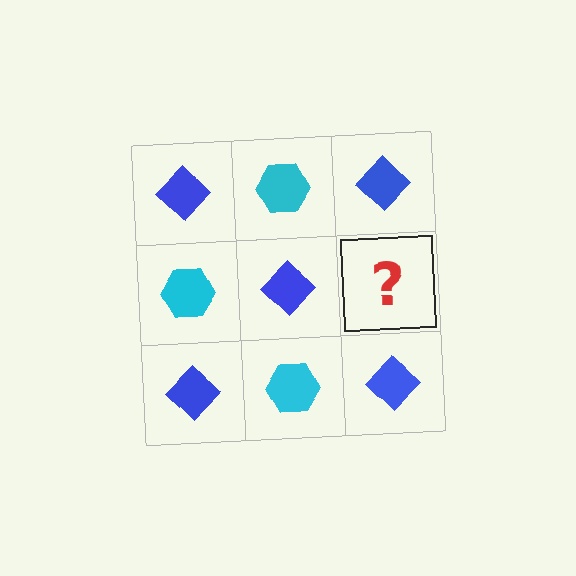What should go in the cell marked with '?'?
The missing cell should contain a cyan hexagon.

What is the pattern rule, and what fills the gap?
The rule is that it alternates blue diamond and cyan hexagon in a checkerboard pattern. The gap should be filled with a cyan hexagon.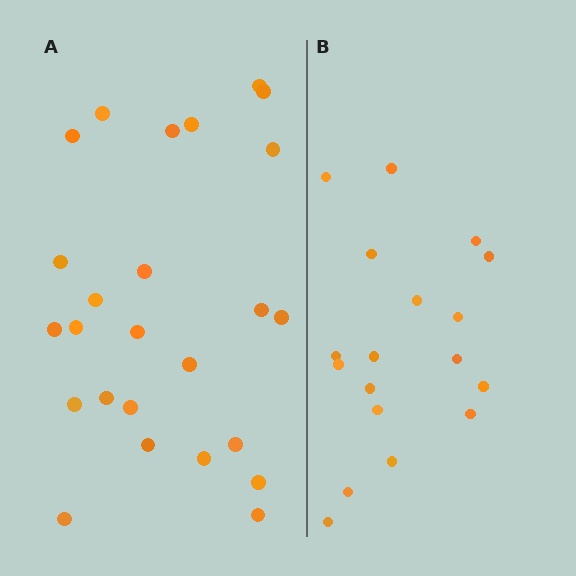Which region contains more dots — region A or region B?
Region A (the left region) has more dots.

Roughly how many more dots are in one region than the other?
Region A has roughly 8 or so more dots than region B.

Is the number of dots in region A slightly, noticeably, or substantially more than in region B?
Region A has noticeably more, but not dramatically so. The ratio is roughly 1.4 to 1.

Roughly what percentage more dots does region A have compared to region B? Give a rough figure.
About 40% more.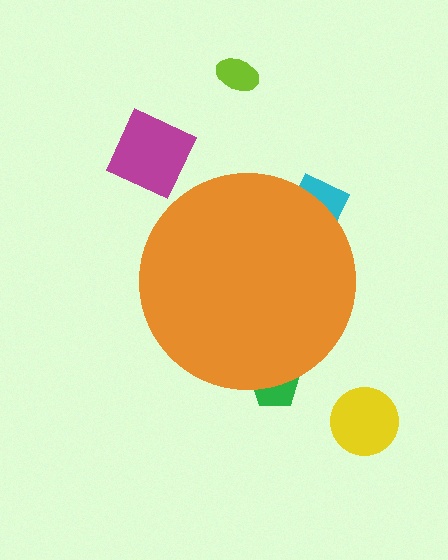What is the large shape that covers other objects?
An orange circle.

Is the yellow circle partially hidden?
No, the yellow circle is fully visible.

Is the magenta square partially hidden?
No, the magenta square is fully visible.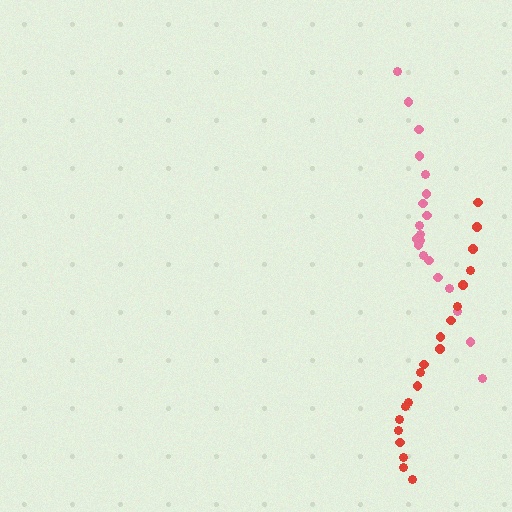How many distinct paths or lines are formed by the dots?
There are 2 distinct paths.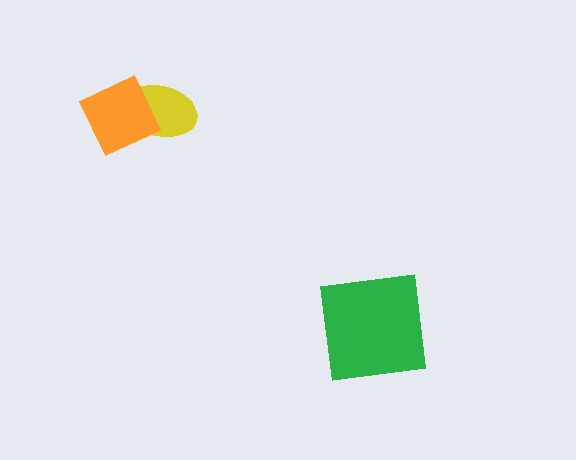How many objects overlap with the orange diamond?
1 object overlaps with the orange diamond.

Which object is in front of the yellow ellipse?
The orange diamond is in front of the yellow ellipse.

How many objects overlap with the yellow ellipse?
1 object overlaps with the yellow ellipse.